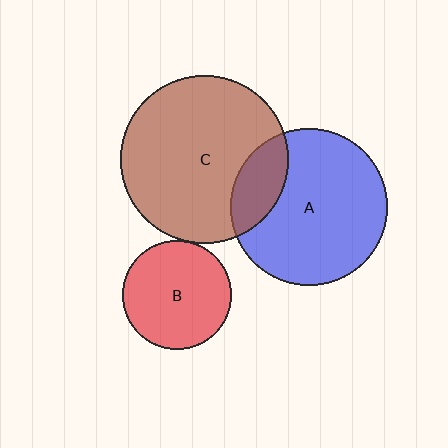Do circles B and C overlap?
Yes.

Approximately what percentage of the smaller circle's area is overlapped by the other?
Approximately 5%.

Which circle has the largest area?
Circle C (brown).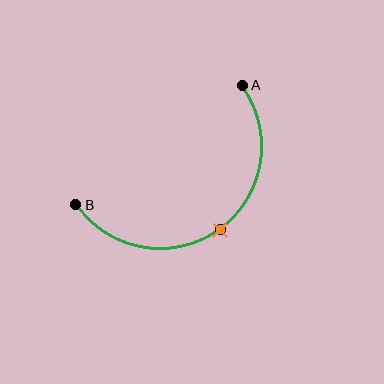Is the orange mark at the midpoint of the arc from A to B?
Yes. The orange mark lies on the arc at equal arc-length from both A and B — it is the arc midpoint.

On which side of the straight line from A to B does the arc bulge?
The arc bulges below and to the right of the straight line connecting A and B.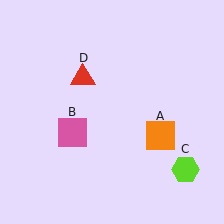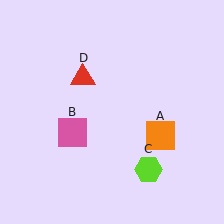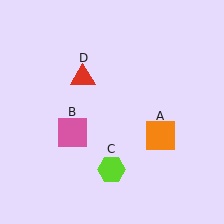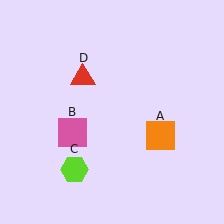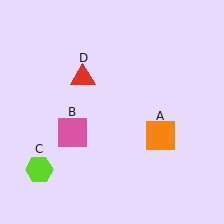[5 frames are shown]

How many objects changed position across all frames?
1 object changed position: lime hexagon (object C).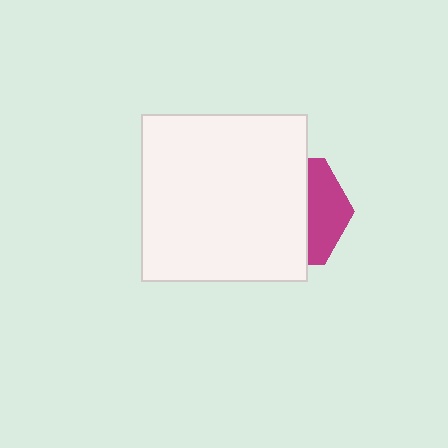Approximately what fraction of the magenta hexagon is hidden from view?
Roughly 65% of the magenta hexagon is hidden behind the white square.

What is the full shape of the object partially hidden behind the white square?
The partially hidden object is a magenta hexagon.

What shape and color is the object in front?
The object in front is a white square.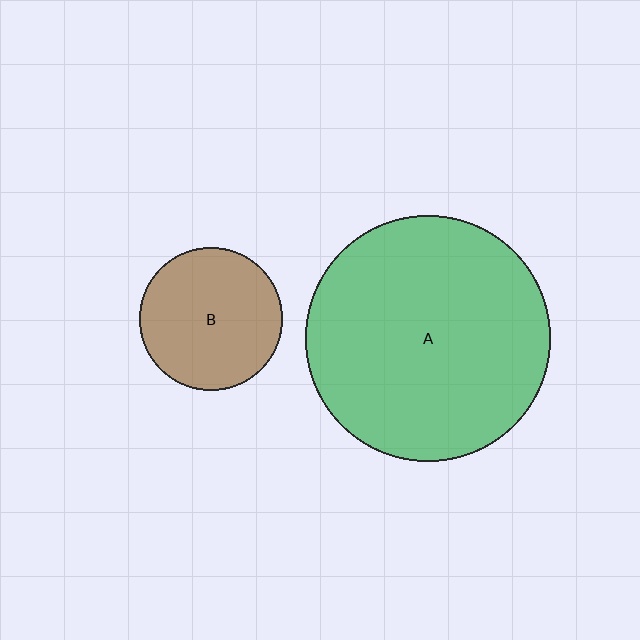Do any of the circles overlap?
No, none of the circles overlap.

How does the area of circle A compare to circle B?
Approximately 3.0 times.